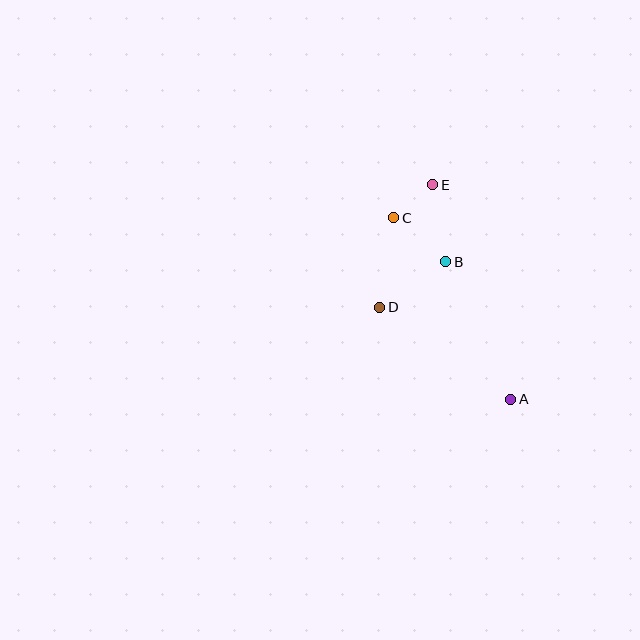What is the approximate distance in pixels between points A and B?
The distance between A and B is approximately 152 pixels.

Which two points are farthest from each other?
Points A and E are farthest from each other.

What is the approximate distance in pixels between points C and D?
The distance between C and D is approximately 91 pixels.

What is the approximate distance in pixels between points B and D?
The distance between B and D is approximately 81 pixels.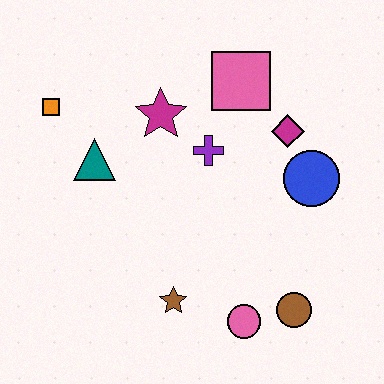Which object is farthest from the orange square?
The brown circle is farthest from the orange square.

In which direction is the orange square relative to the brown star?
The orange square is above the brown star.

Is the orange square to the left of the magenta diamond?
Yes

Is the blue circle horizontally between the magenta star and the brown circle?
No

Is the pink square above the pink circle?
Yes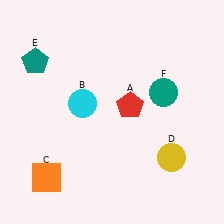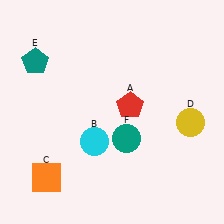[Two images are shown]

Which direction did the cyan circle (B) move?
The cyan circle (B) moved down.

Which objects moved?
The objects that moved are: the cyan circle (B), the yellow circle (D), the teal circle (F).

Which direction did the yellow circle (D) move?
The yellow circle (D) moved up.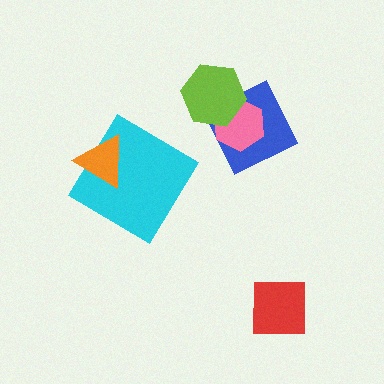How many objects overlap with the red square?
0 objects overlap with the red square.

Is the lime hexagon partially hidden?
No, no other shape covers it.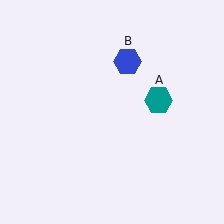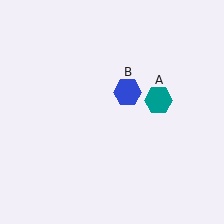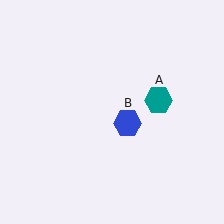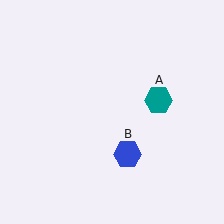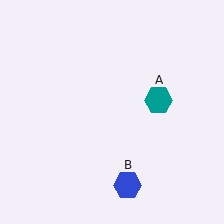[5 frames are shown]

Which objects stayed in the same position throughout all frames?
Teal hexagon (object A) remained stationary.